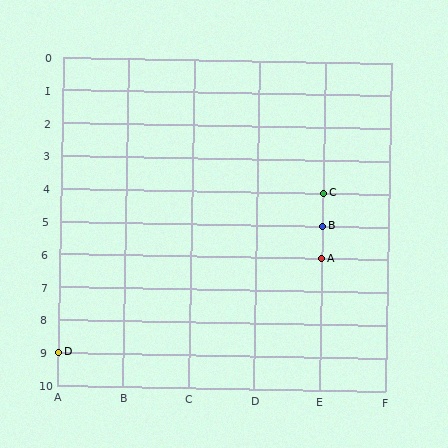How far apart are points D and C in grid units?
Points D and C are 4 columns and 5 rows apart (about 6.4 grid units diagonally).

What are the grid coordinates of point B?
Point B is at grid coordinates (E, 5).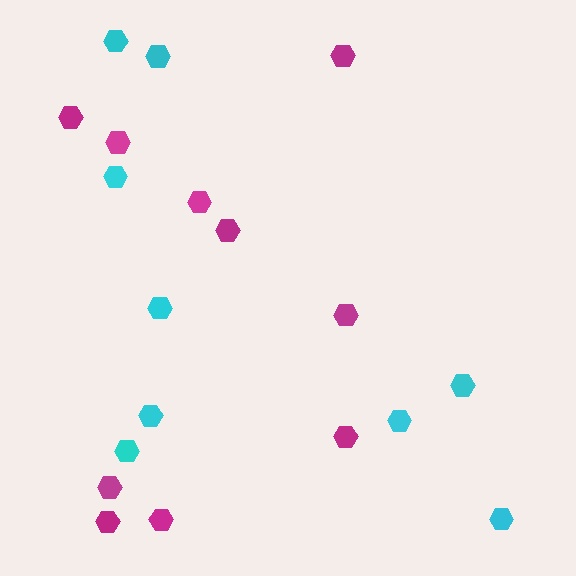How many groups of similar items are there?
There are 2 groups: one group of cyan hexagons (9) and one group of magenta hexagons (10).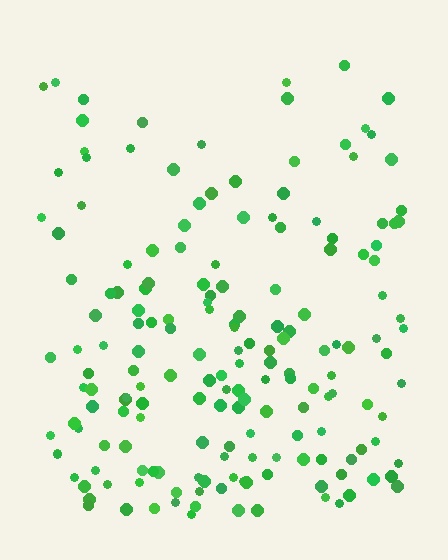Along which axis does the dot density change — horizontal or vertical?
Vertical.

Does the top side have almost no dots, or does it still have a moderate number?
Still a moderate number, just noticeably fewer than the bottom.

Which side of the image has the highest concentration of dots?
The bottom.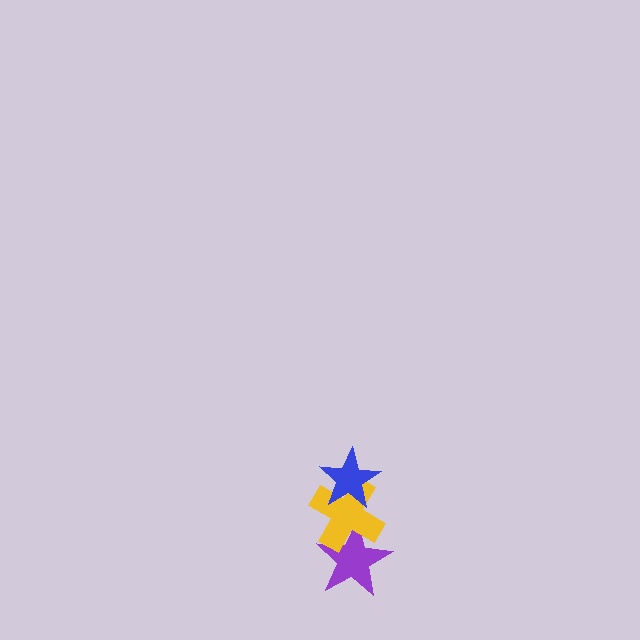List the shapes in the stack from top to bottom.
From top to bottom: the blue star, the yellow cross, the purple star.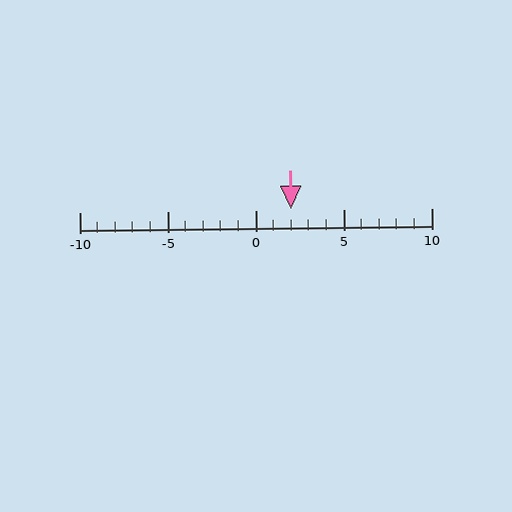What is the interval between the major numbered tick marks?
The major tick marks are spaced 5 units apart.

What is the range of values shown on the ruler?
The ruler shows values from -10 to 10.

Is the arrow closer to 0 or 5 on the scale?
The arrow is closer to 0.